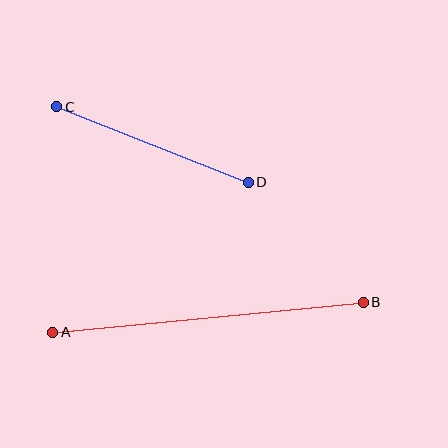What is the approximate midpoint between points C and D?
The midpoint is at approximately (153, 145) pixels.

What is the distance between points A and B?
The distance is approximately 312 pixels.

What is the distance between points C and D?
The distance is approximately 206 pixels.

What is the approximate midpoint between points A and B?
The midpoint is at approximately (208, 317) pixels.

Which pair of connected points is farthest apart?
Points A and B are farthest apart.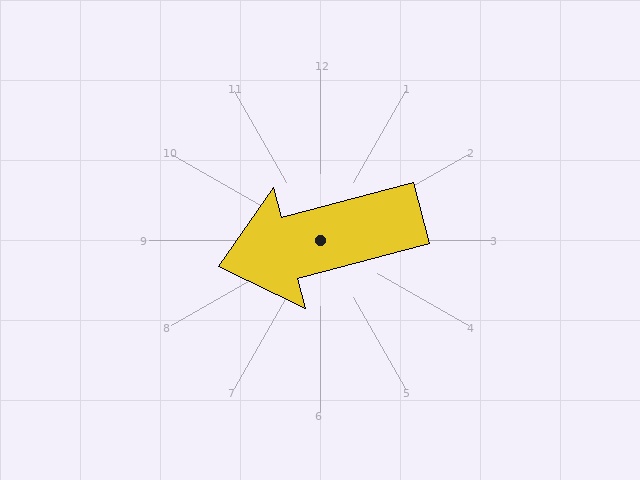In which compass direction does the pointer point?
West.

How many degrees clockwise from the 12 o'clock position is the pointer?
Approximately 255 degrees.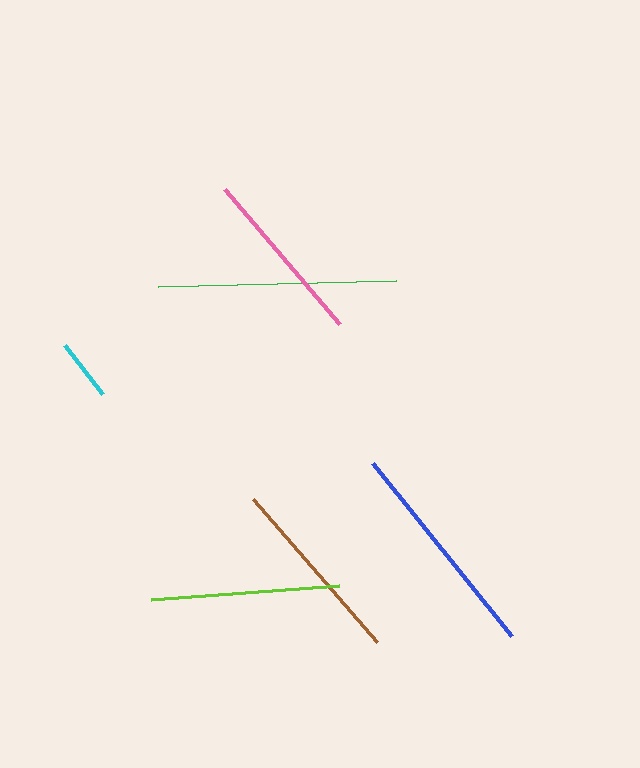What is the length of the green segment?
The green segment is approximately 239 pixels long.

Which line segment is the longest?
The green line is the longest at approximately 239 pixels.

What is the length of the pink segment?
The pink segment is approximately 177 pixels long.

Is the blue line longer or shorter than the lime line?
The blue line is longer than the lime line.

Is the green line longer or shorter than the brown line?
The green line is longer than the brown line.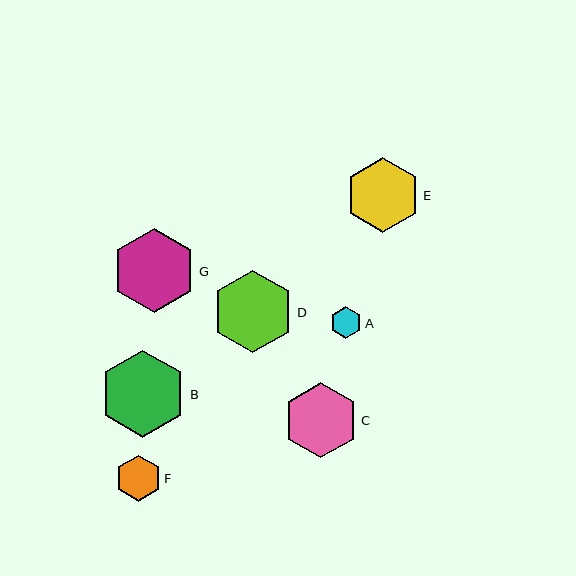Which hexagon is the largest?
Hexagon B is the largest with a size of approximately 87 pixels.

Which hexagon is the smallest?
Hexagon A is the smallest with a size of approximately 32 pixels.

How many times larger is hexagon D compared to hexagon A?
Hexagon D is approximately 2.6 times the size of hexagon A.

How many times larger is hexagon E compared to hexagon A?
Hexagon E is approximately 2.4 times the size of hexagon A.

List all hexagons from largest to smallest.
From largest to smallest: B, G, D, C, E, F, A.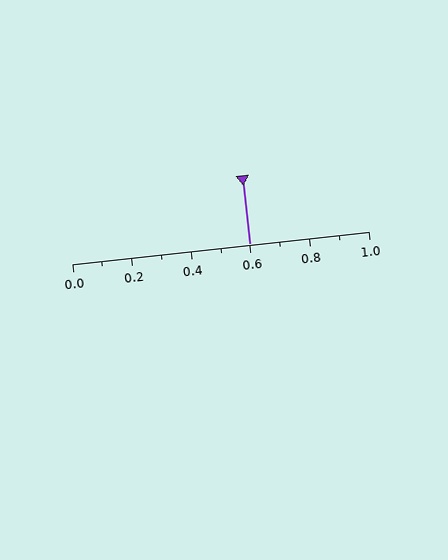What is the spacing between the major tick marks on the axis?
The major ticks are spaced 0.2 apart.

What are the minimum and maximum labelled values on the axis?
The axis runs from 0.0 to 1.0.